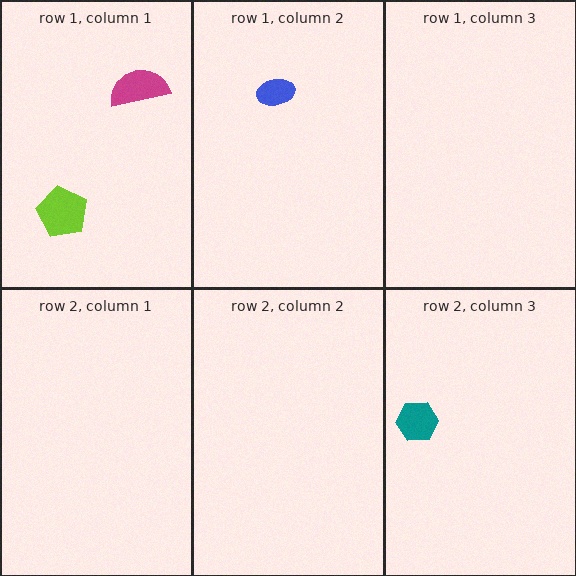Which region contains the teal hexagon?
The row 2, column 3 region.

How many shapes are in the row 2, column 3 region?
1.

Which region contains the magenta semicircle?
The row 1, column 1 region.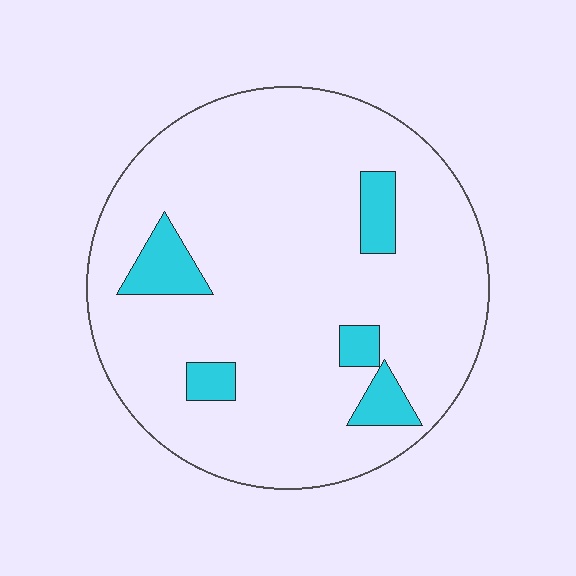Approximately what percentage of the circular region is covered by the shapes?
Approximately 10%.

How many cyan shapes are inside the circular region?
5.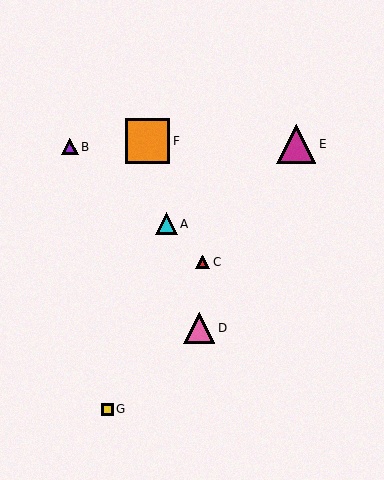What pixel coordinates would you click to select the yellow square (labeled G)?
Click at (107, 409) to select the yellow square G.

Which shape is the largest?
The orange square (labeled F) is the largest.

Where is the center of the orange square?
The center of the orange square is at (147, 141).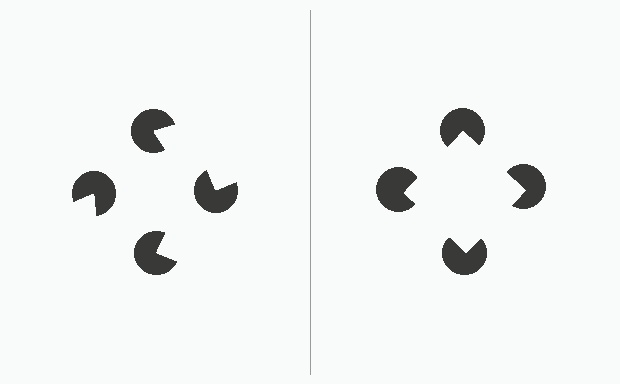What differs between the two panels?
The pac-man discs are positioned identically on both sides; only the wedge orientations differ. On the right they align to a square; on the left they are misaligned.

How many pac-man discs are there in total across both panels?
8 — 4 on each side.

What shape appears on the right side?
An illusory square.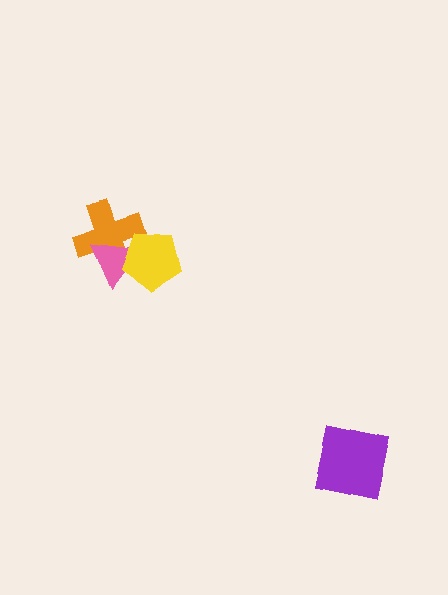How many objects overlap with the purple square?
0 objects overlap with the purple square.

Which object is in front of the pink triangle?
The yellow pentagon is in front of the pink triangle.